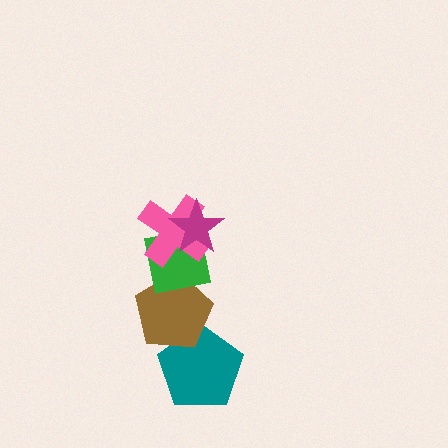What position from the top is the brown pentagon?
The brown pentagon is 4th from the top.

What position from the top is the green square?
The green square is 3rd from the top.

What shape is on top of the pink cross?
The magenta star is on top of the pink cross.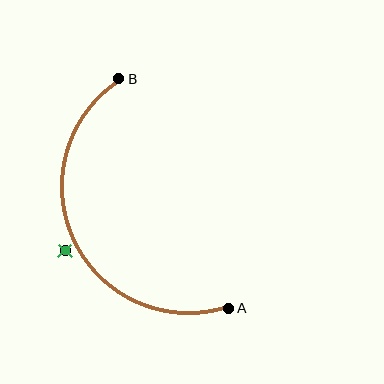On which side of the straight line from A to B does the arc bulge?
The arc bulges to the left of the straight line connecting A and B.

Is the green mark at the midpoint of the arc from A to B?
No — the green mark does not lie on the arc at all. It sits slightly outside the curve.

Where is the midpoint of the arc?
The arc midpoint is the point on the curve farthest from the straight line joining A and B. It sits to the left of that line.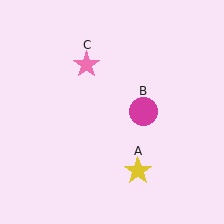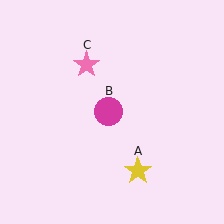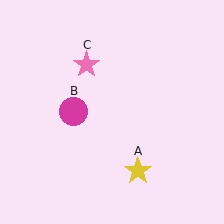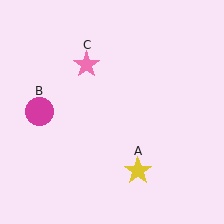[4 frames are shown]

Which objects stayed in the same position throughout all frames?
Yellow star (object A) and pink star (object C) remained stationary.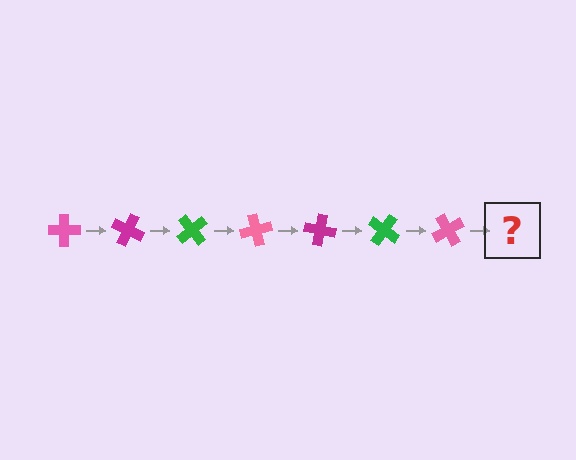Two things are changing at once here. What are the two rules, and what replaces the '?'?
The two rules are that it rotates 25 degrees each step and the color cycles through pink, magenta, and green. The '?' should be a magenta cross, rotated 175 degrees from the start.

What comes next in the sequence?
The next element should be a magenta cross, rotated 175 degrees from the start.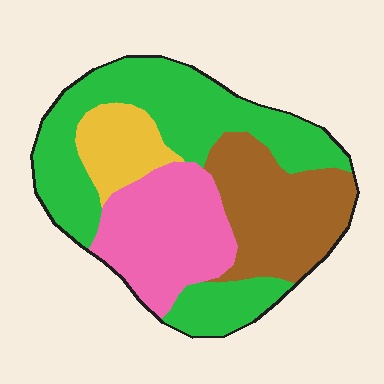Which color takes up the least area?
Yellow, at roughly 10%.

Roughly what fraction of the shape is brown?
Brown takes up about one quarter (1/4) of the shape.